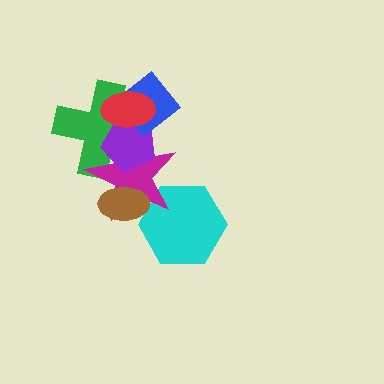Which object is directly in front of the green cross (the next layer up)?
The magenta star is directly in front of the green cross.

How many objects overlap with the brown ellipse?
2 objects overlap with the brown ellipse.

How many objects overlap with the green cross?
4 objects overlap with the green cross.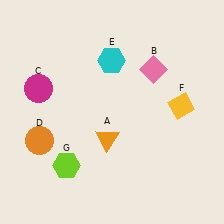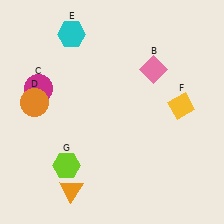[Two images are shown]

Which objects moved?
The objects that moved are: the orange triangle (A), the orange circle (D), the cyan hexagon (E).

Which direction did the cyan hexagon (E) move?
The cyan hexagon (E) moved left.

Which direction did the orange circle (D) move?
The orange circle (D) moved up.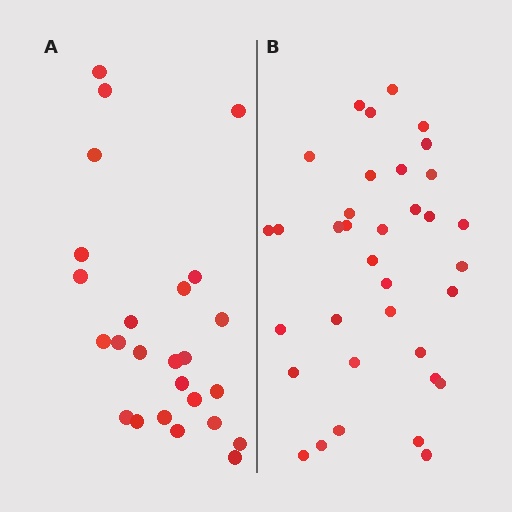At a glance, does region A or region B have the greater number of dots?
Region B (the right region) has more dots.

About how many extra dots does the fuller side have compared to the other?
Region B has roughly 10 or so more dots than region A.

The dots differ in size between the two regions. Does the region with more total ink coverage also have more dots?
No. Region A has more total ink coverage because its dots are larger, but region B actually contains more individual dots. Total area can be misleading — the number of items is what matters here.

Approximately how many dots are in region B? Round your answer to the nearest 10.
About 40 dots. (The exact count is 35, which rounds to 40.)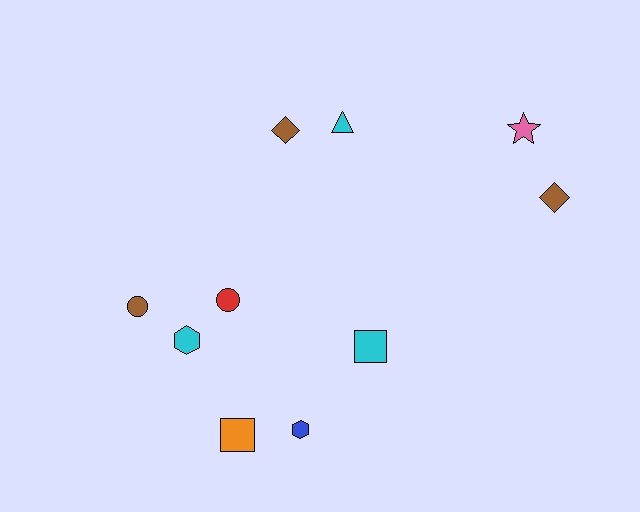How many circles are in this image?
There are 2 circles.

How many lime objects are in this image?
There are no lime objects.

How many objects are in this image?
There are 10 objects.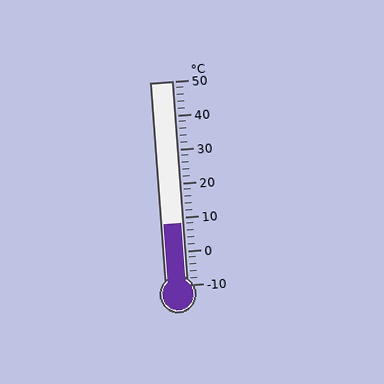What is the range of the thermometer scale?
The thermometer scale ranges from -10°C to 50°C.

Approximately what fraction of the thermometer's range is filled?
The thermometer is filled to approximately 30% of its range.